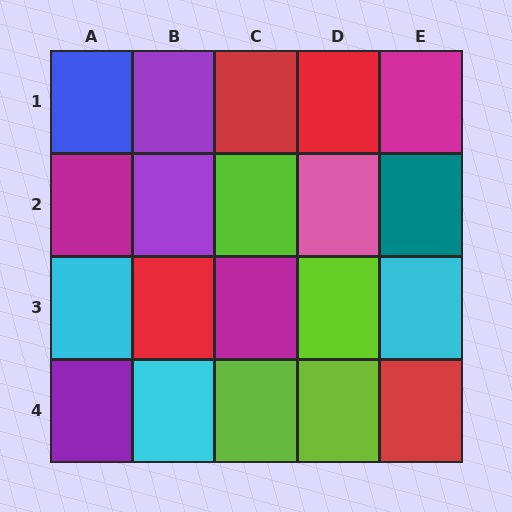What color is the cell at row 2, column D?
Pink.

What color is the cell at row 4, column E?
Red.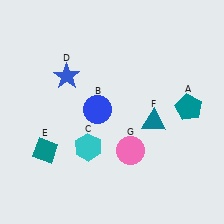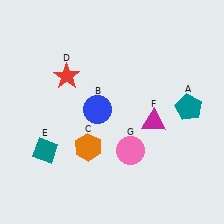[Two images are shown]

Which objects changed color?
C changed from cyan to orange. D changed from blue to red. F changed from teal to magenta.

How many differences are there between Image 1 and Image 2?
There are 3 differences between the two images.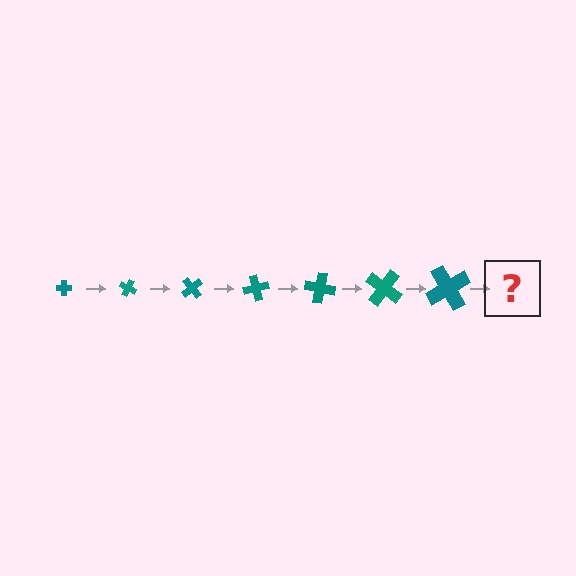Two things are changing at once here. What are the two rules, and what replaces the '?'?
The two rules are that the cross grows larger each step and it rotates 25 degrees each step. The '?' should be a cross, larger than the previous one and rotated 175 degrees from the start.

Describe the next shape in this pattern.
It should be a cross, larger than the previous one and rotated 175 degrees from the start.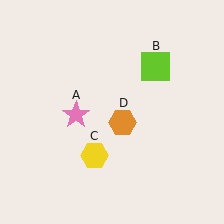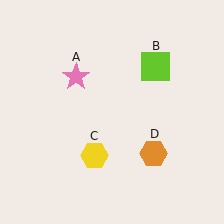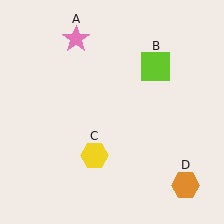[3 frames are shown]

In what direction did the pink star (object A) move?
The pink star (object A) moved up.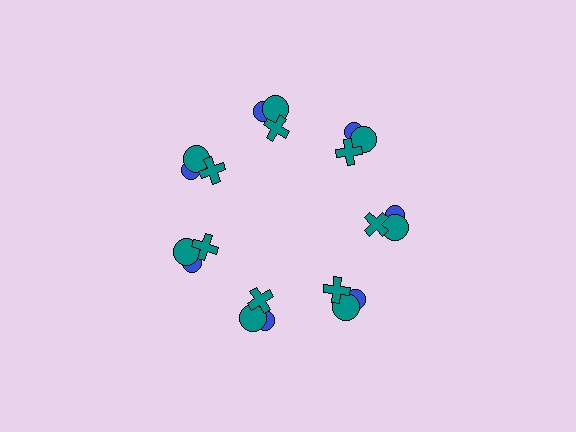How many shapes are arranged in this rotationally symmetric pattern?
There are 21 shapes, arranged in 7 groups of 3.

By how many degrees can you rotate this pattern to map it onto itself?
The pattern maps onto itself every 51 degrees of rotation.